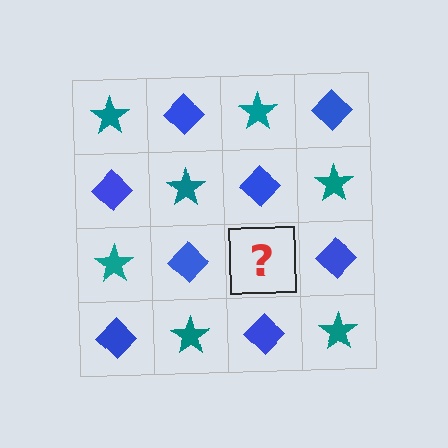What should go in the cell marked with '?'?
The missing cell should contain a teal star.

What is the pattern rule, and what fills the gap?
The rule is that it alternates teal star and blue diamond in a checkerboard pattern. The gap should be filled with a teal star.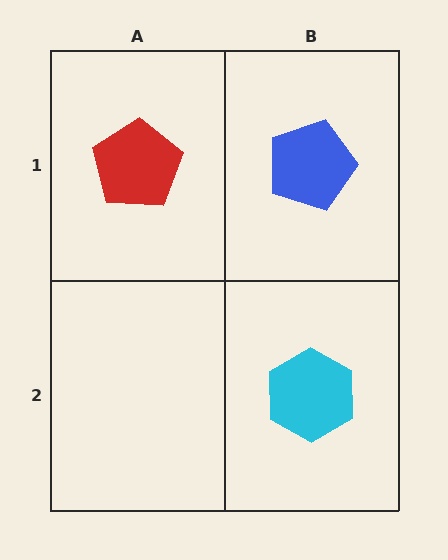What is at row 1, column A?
A red pentagon.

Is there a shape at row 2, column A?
No, that cell is empty.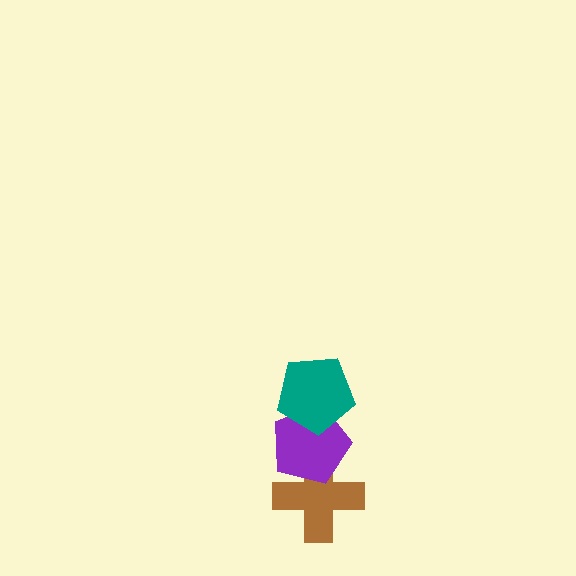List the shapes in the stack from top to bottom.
From top to bottom: the teal pentagon, the purple pentagon, the brown cross.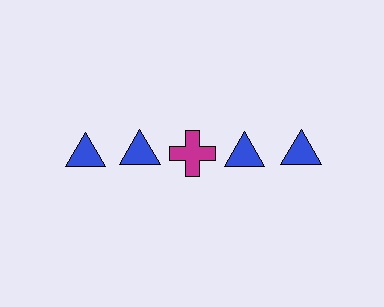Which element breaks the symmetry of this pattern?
The magenta cross in the top row, center column breaks the symmetry. All other shapes are blue triangles.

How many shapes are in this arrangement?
There are 5 shapes arranged in a grid pattern.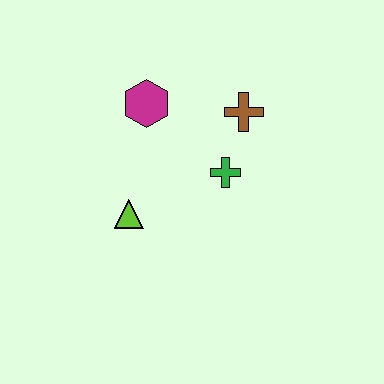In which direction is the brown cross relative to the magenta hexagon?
The brown cross is to the right of the magenta hexagon.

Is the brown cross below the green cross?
No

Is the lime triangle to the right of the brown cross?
No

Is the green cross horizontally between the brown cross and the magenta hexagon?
Yes